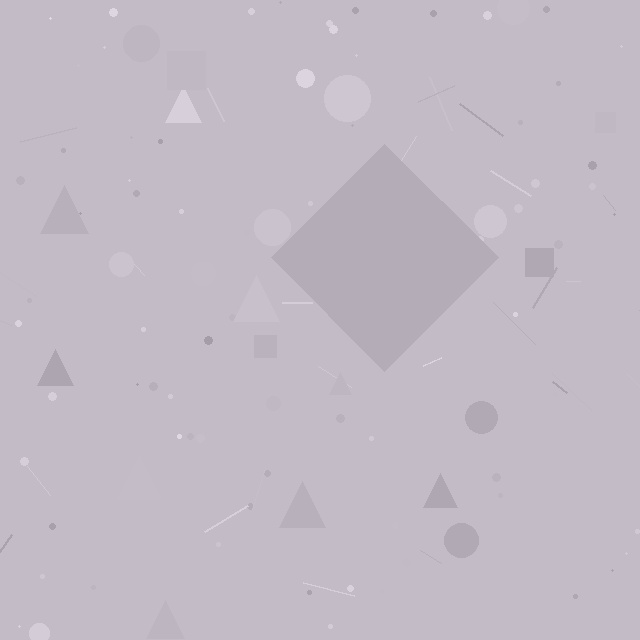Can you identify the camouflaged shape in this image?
The camouflaged shape is a diamond.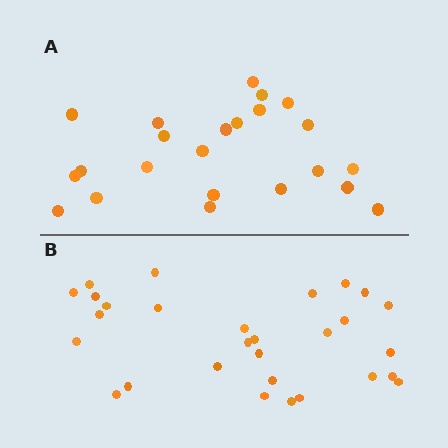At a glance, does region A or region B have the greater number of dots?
Region B (the bottom region) has more dots.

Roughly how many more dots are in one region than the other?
Region B has about 6 more dots than region A.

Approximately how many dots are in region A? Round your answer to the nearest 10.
About 20 dots. (The exact count is 23, which rounds to 20.)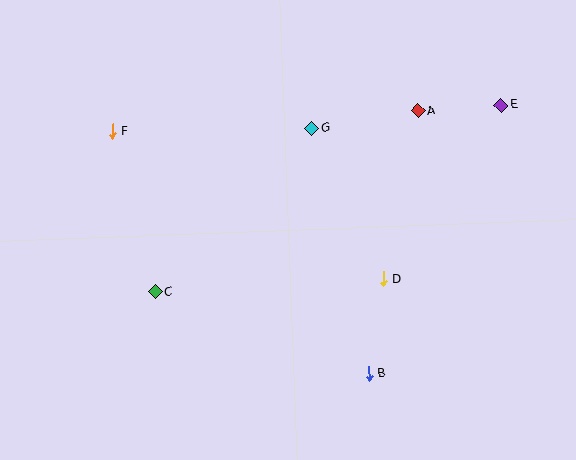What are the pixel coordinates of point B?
Point B is at (369, 373).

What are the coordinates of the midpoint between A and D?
The midpoint between A and D is at (401, 195).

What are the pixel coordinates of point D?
Point D is at (383, 279).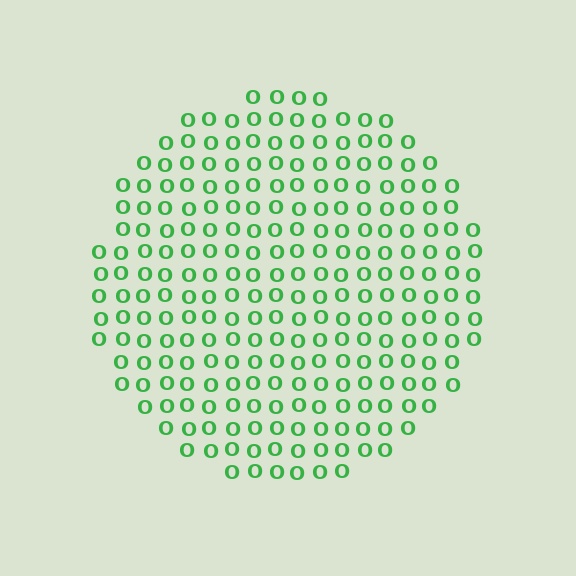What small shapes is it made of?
It is made of small letter O's.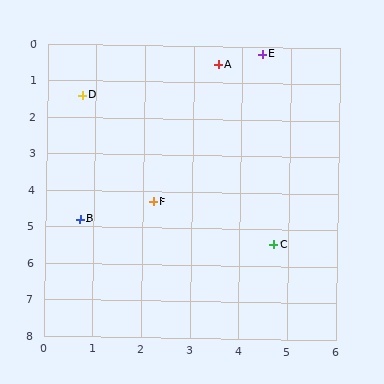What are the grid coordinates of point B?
Point B is at approximately (0.7, 4.8).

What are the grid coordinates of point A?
Point A is at approximately (3.5, 0.5).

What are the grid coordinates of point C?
Point C is at approximately (4.7, 5.4).